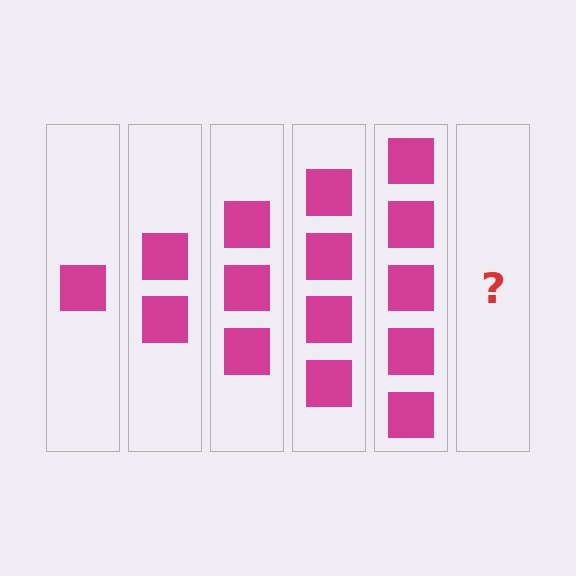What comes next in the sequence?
The next element should be 6 squares.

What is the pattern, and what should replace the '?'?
The pattern is that each step adds one more square. The '?' should be 6 squares.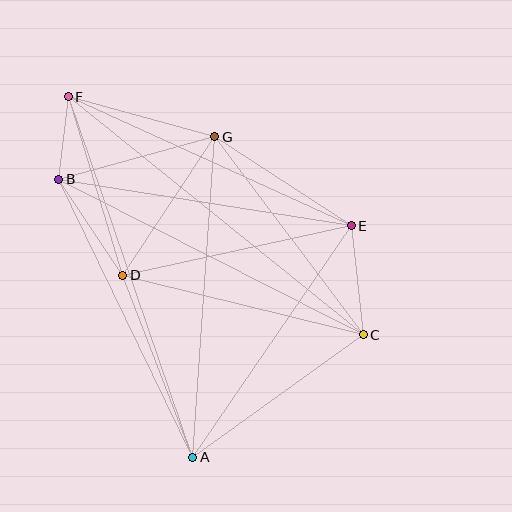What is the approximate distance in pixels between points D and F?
The distance between D and F is approximately 187 pixels.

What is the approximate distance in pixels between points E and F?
The distance between E and F is approximately 311 pixels.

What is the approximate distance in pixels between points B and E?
The distance between B and E is approximately 296 pixels.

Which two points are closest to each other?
Points B and F are closest to each other.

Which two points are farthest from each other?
Points A and F are farthest from each other.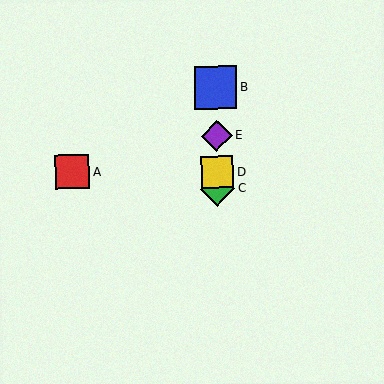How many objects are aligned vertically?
4 objects (B, C, D, E) are aligned vertically.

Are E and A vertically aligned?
No, E is at x≈217 and A is at x≈72.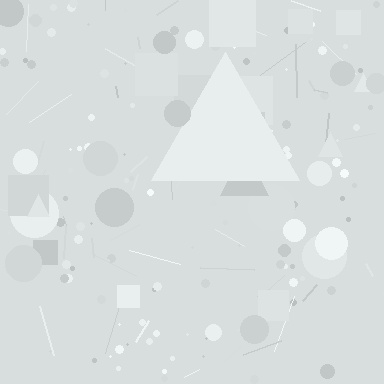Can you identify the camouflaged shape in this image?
The camouflaged shape is a triangle.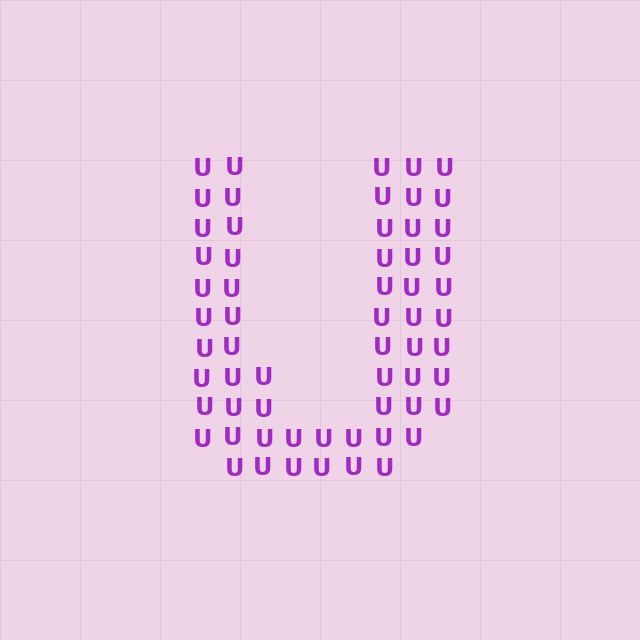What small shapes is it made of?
It is made of small letter U's.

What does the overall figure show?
The overall figure shows the letter U.